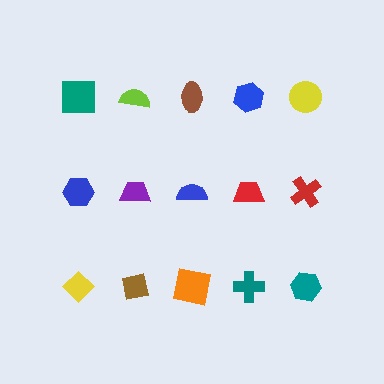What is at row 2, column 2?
A purple trapezoid.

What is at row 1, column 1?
A teal square.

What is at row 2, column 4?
A red trapezoid.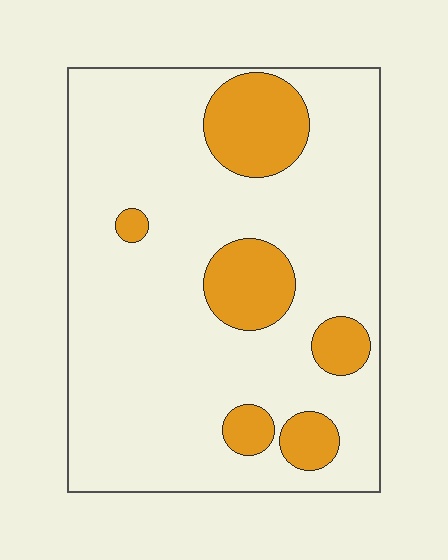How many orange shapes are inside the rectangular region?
6.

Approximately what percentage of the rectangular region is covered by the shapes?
Approximately 20%.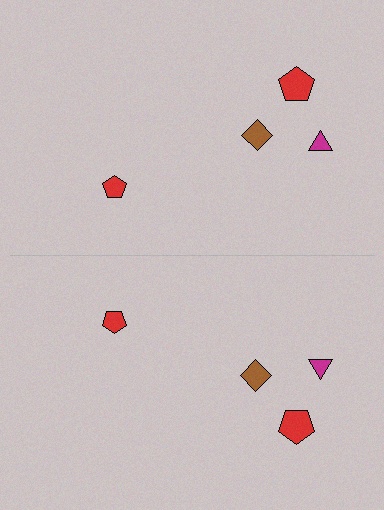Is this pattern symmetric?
Yes, this pattern has bilateral (reflection) symmetry.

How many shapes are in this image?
There are 8 shapes in this image.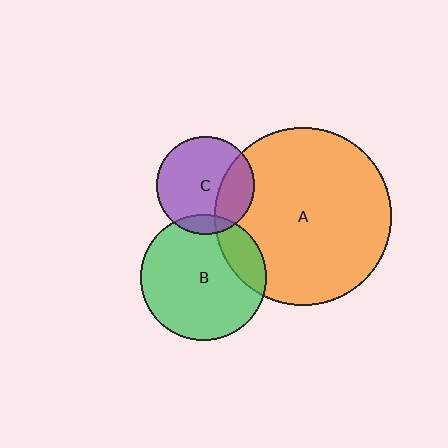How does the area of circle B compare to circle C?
Approximately 1.7 times.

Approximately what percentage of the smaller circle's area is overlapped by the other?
Approximately 20%.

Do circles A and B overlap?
Yes.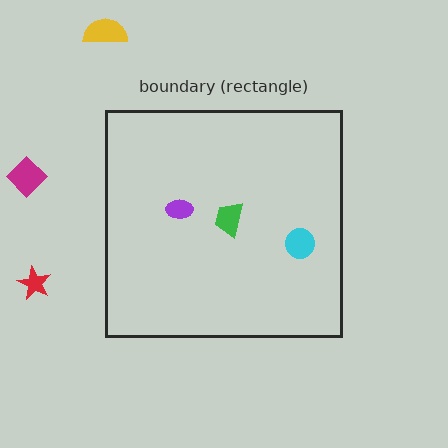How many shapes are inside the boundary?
3 inside, 3 outside.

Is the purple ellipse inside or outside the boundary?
Inside.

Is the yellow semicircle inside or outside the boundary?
Outside.